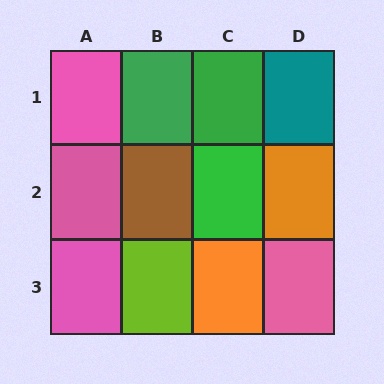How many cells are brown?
1 cell is brown.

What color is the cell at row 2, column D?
Orange.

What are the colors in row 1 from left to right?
Pink, green, green, teal.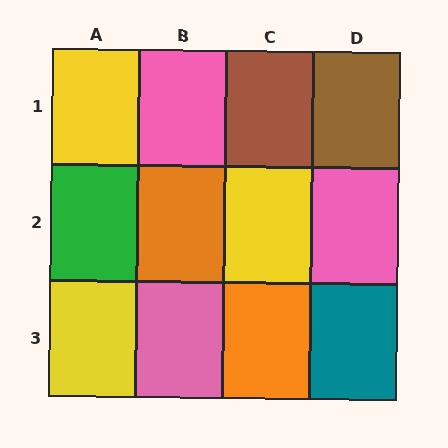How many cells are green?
1 cell is green.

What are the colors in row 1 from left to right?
Yellow, pink, brown, brown.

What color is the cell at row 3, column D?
Teal.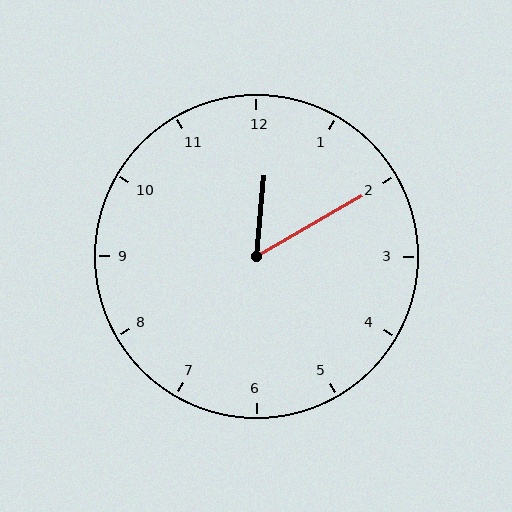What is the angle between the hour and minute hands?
Approximately 55 degrees.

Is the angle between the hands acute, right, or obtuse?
It is acute.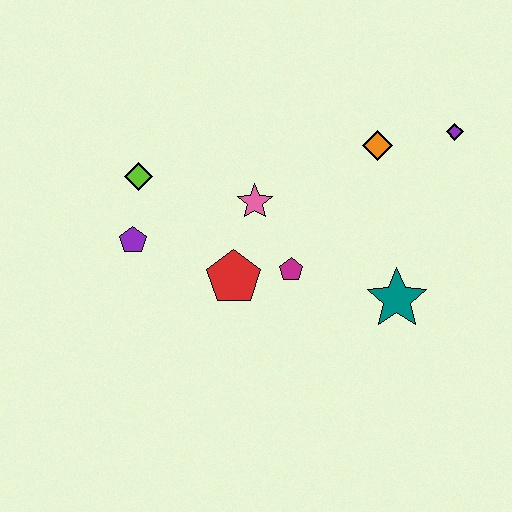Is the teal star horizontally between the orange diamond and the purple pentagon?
No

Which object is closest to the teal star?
The magenta pentagon is closest to the teal star.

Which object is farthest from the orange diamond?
The purple pentagon is farthest from the orange diamond.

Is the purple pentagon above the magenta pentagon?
Yes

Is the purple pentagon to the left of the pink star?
Yes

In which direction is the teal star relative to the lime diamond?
The teal star is to the right of the lime diamond.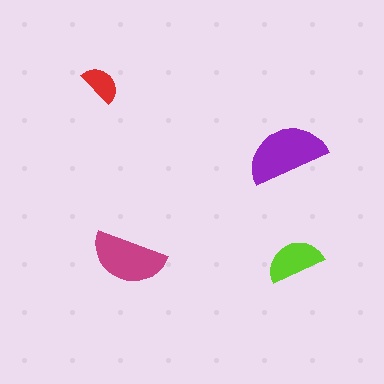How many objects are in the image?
There are 4 objects in the image.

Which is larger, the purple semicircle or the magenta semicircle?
The purple one.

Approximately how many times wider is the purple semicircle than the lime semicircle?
About 1.5 times wider.